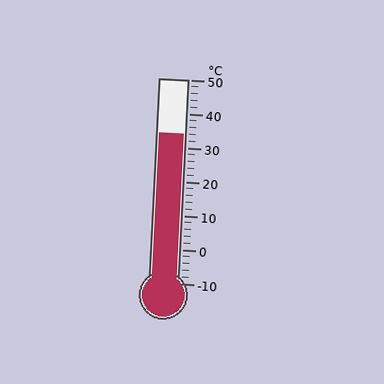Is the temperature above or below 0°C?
The temperature is above 0°C.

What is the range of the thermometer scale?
The thermometer scale ranges from -10°C to 50°C.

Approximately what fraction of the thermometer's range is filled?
The thermometer is filled to approximately 75% of its range.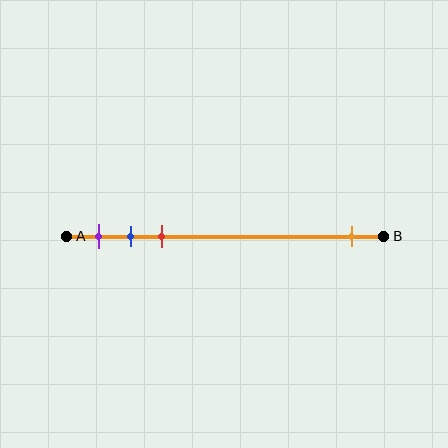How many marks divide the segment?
There are 4 marks dividing the segment.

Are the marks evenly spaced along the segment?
No, the marks are not evenly spaced.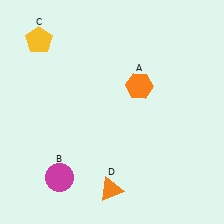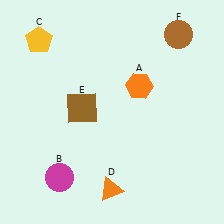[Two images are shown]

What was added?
A brown square (E), a brown circle (F) were added in Image 2.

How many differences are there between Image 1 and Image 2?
There are 2 differences between the two images.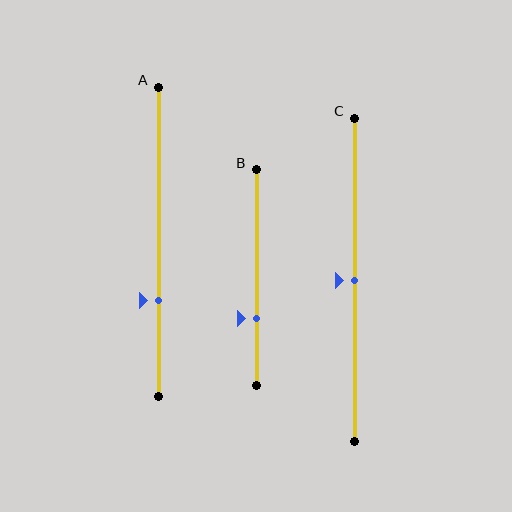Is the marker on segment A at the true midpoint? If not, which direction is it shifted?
No, the marker on segment A is shifted downward by about 19% of the segment length.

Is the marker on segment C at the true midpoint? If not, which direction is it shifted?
Yes, the marker on segment C is at the true midpoint.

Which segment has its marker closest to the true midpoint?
Segment C has its marker closest to the true midpoint.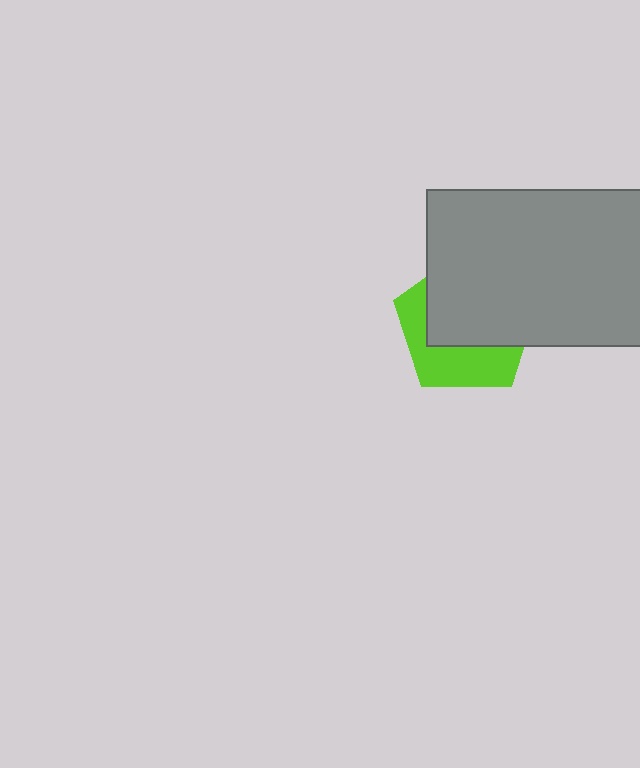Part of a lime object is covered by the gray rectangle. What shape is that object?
It is a pentagon.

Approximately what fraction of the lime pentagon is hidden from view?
Roughly 60% of the lime pentagon is hidden behind the gray rectangle.